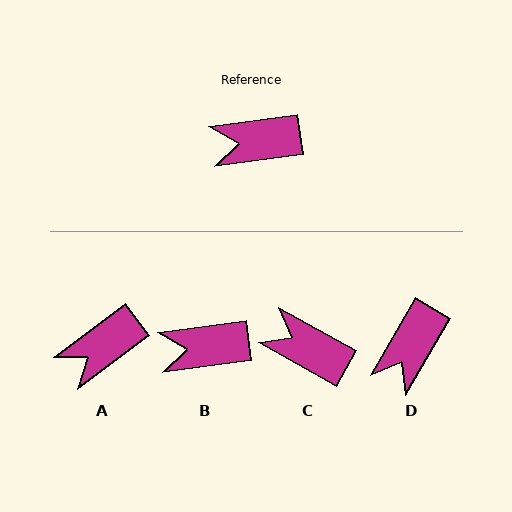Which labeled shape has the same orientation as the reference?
B.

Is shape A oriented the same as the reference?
No, it is off by about 29 degrees.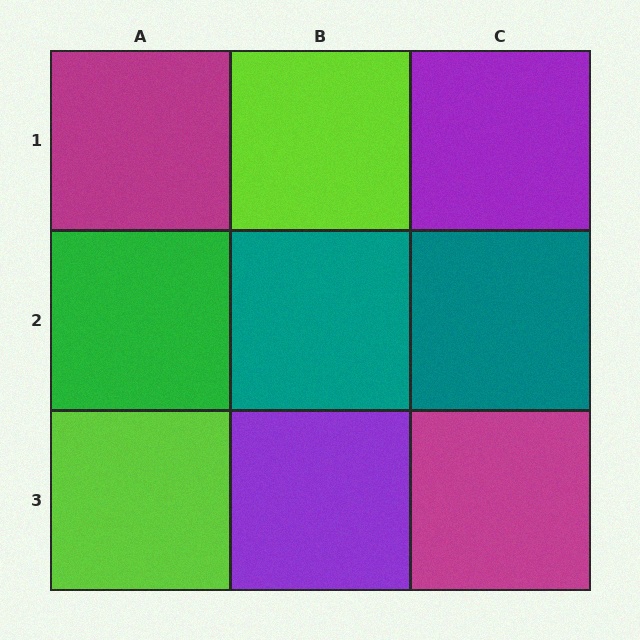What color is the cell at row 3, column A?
Lime.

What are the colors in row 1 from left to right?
Magenta, lime, purple.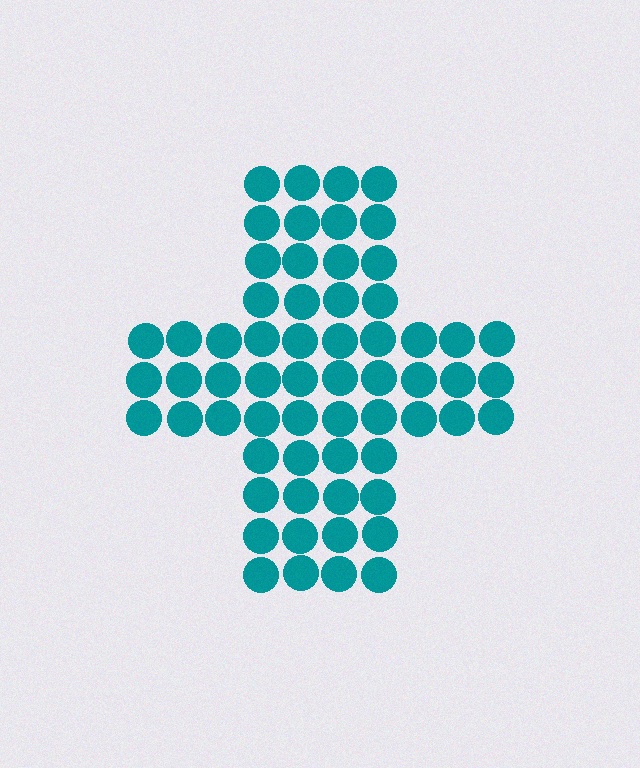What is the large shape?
The large shape is a cross.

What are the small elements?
The small elements are circles.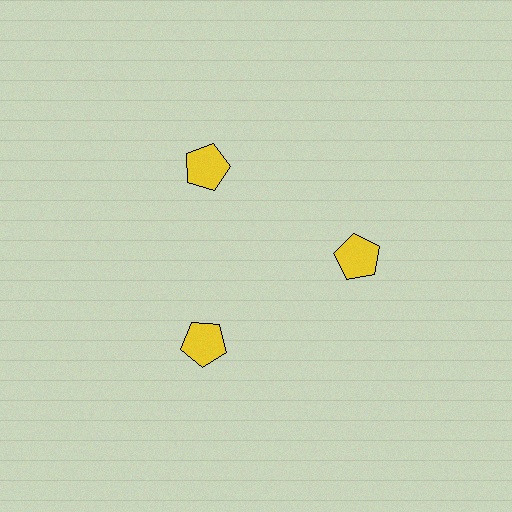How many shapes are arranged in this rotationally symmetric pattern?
There are 3 shapes, arranged in 3 groups of 1.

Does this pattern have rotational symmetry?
Yes, this pattern has 3-fold rotational symmetry. It looks the same after rotating 120 degrees around the center.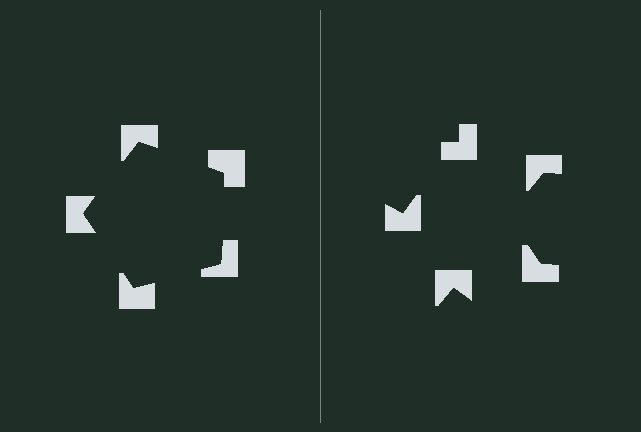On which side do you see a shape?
An illusory pentagon appears on the left side. On the right side the wedge cuts are rotated, so no coherent shape forms.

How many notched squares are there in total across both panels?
10 — 5 on each side.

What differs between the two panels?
The notched squares are positioned identically on both sides; only the wedge orientations differ. On the left they align to a pentagon; on the right they are misaligned.